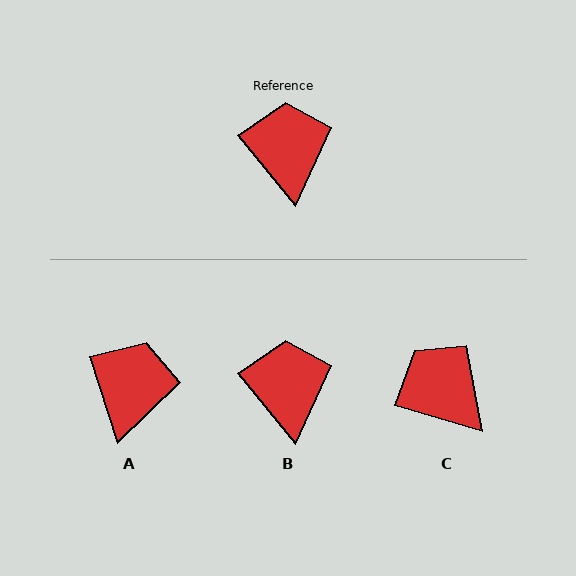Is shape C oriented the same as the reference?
No, it is off by about 35 degrees.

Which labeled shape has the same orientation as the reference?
B.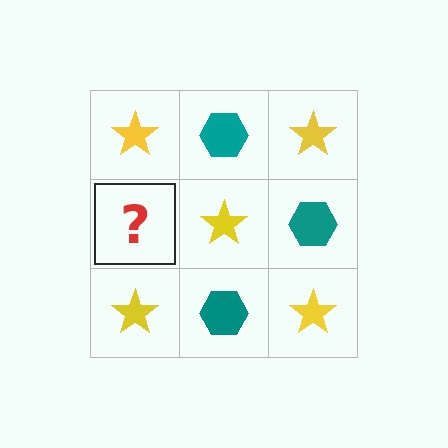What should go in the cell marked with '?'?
The missing cell should contain a teal hexagon.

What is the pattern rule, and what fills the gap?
The rule is that it alternates yellow star and teal hexagon in a checkerboard pattern. The gap should be filled with a teal hexagon.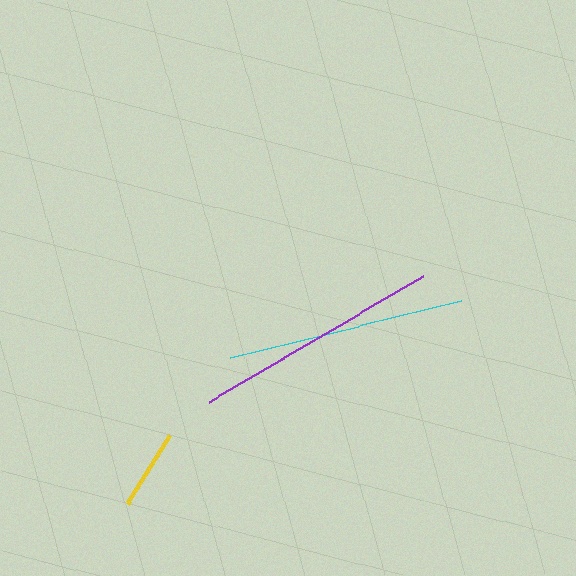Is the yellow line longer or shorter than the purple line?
The purple line is longer than the yellow line.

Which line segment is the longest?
The purple line is the longest at approximately 249 pixels.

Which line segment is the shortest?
The yellow line is the shortest at approximately 81 pixels.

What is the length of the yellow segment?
The yellow segment is approximately 81 pixels long.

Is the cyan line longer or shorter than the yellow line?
The cyan line is longer than the yellow line.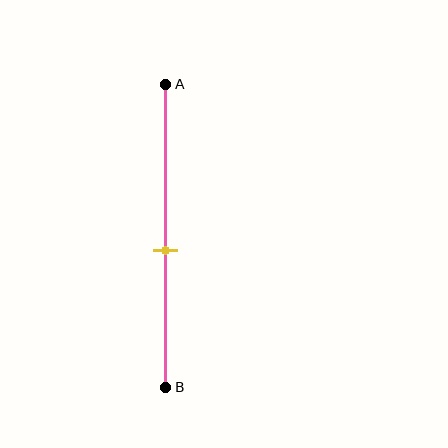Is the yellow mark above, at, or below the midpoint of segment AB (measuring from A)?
The yellow mark is below the midpoint of segment AB.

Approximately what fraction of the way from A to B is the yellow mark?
The yellow mark is approximately 55% of the way from A to B.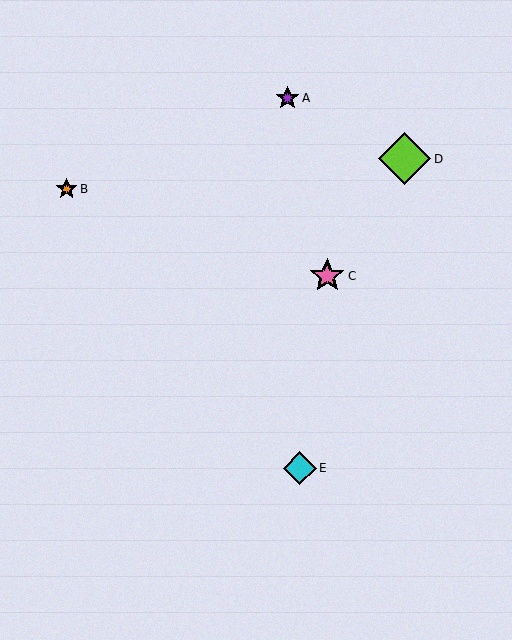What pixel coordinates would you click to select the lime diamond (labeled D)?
Click at (405, 159) to select the lime diamond D.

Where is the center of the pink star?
The center of the pink star is at (327, 276).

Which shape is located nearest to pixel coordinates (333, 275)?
The pink star (labeled C) at (327, 276) is nearest to that location.